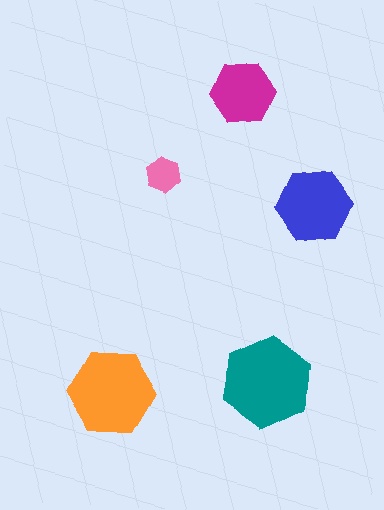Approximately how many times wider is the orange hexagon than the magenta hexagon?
About 1.5 times wider.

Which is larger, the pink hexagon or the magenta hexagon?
The magenta one.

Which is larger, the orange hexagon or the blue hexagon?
The orange one.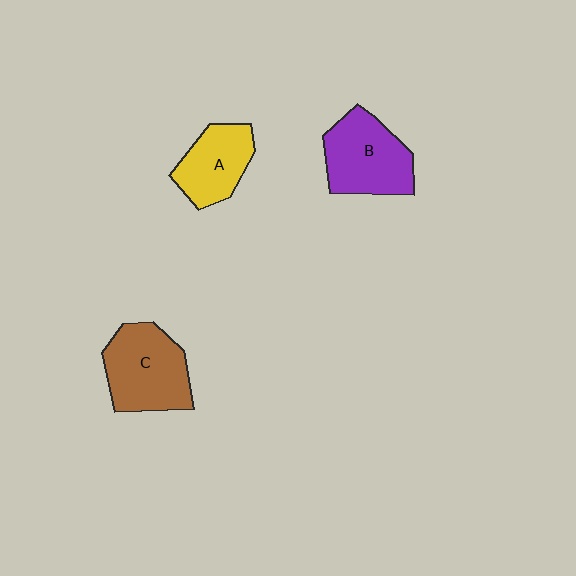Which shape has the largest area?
Shape C (brown).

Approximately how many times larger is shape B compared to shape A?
Approximately 1.3 times.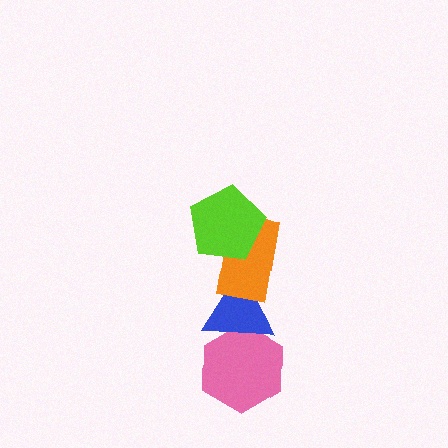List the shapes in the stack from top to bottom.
From top to bottom: the lime pentagon, the orange rectangle, the blue triangle, the pink hexagon.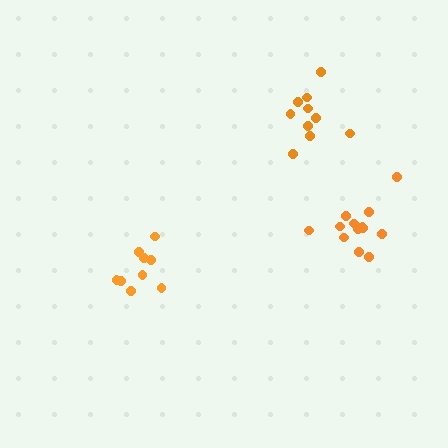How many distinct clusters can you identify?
There are 3 distinct clusters.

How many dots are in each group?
Group 1: 9 dots, Group 2: 14 dots, Group 3: 10 dots (33 total).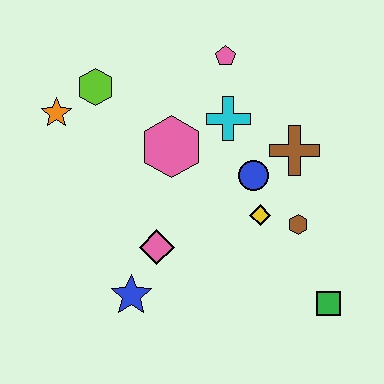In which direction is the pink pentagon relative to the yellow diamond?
The pink pentagon is above the yellow diamond.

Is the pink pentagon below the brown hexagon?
No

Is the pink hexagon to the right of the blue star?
Yes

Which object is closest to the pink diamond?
The blue star is closest to the pink diamond.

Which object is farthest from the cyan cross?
The green square is farthest from the cyan cross.